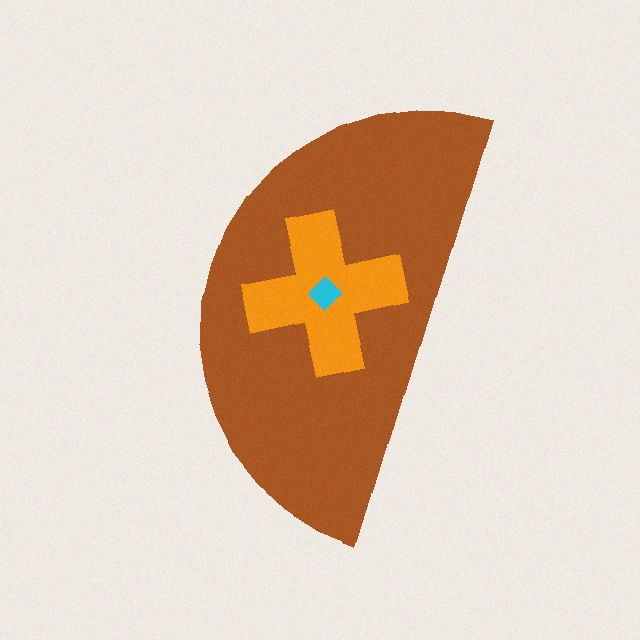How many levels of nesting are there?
3.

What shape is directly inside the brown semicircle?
The orange cross.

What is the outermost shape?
The brown semicircle.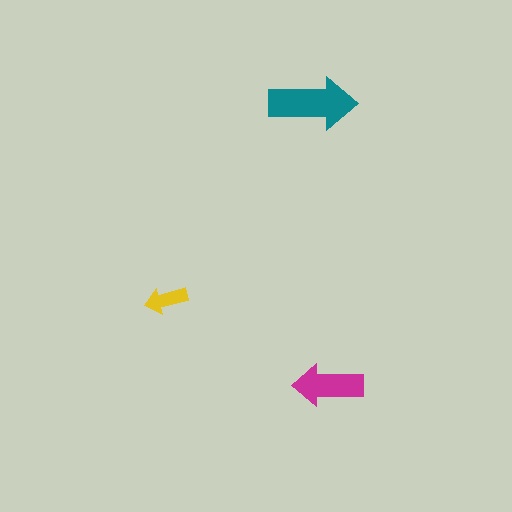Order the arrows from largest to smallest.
the teal one, the magenta one, the yellow one.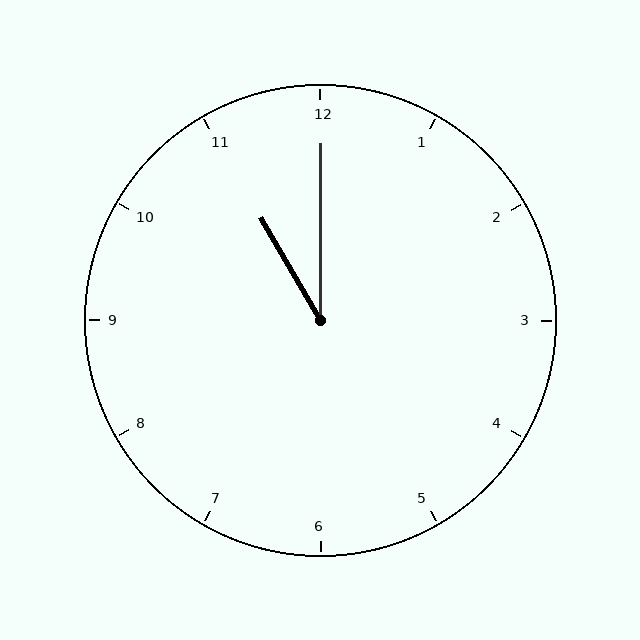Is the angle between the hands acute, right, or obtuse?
It is acute.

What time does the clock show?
11:00.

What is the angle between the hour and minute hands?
Approximately 30 degrees.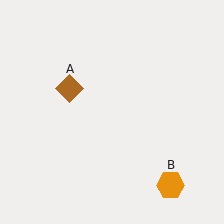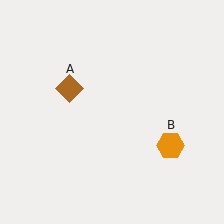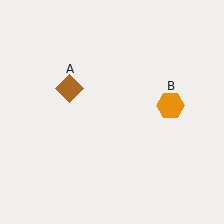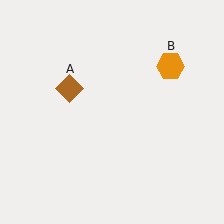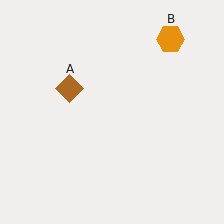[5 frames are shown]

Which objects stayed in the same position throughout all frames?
Brown diamond (object A) remained stationary.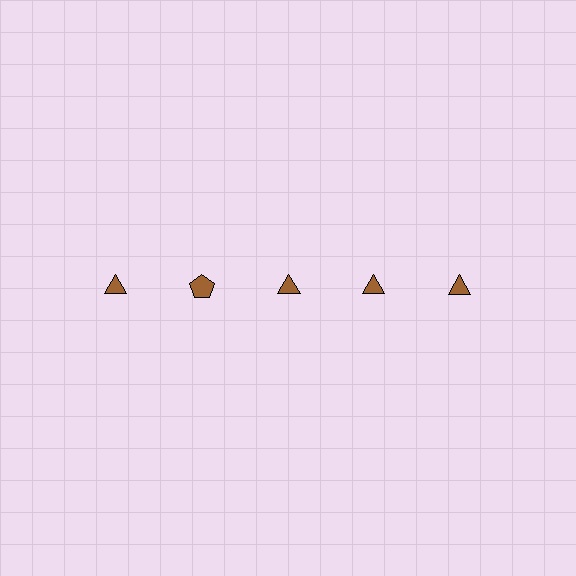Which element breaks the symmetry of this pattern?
The brown pentagon in the top row, second from left column breaks the symmetry. All other shapes are brown triangles.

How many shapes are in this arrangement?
There are 5 shapes arranged in a grid pattern.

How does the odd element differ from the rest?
It has a different shape: pentagon instead of triangle.